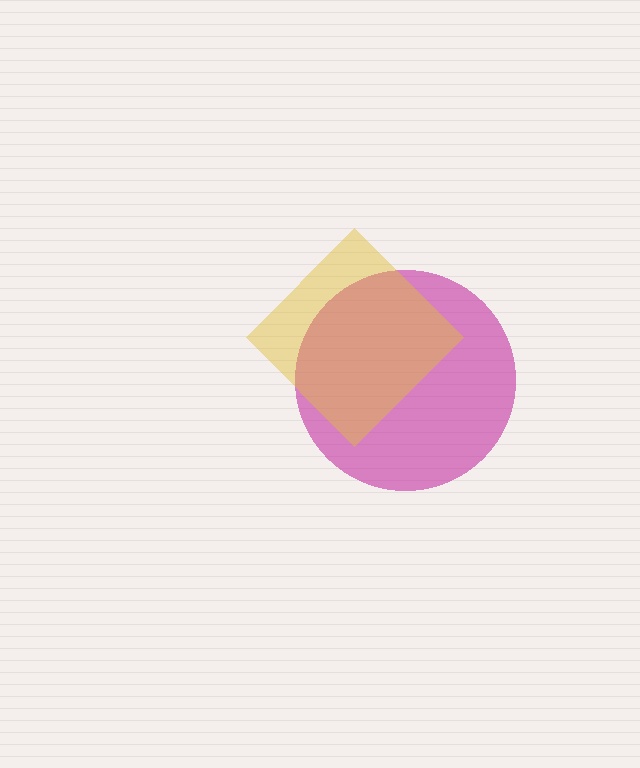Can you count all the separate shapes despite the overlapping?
Yes, there are 2 separate shapes.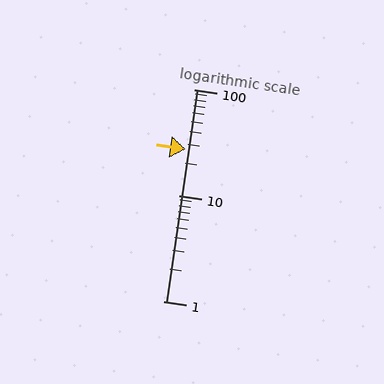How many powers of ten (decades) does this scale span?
The scale spans 2 decades, from 1 to 100.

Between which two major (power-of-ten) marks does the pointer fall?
The pointer is between 10 and 100.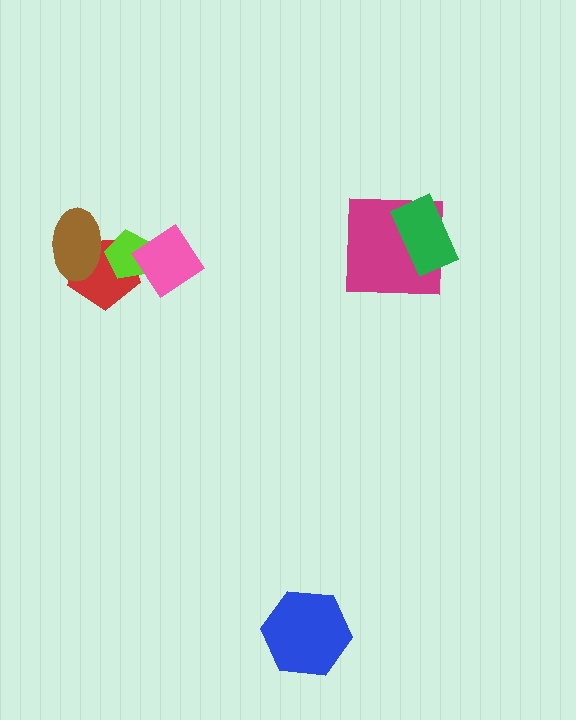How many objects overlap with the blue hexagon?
0 objects overlap with the blue hexagon.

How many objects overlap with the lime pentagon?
3 objects overlap with the lime pentagon.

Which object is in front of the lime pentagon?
The pink diamond is in front of the lime pentagon.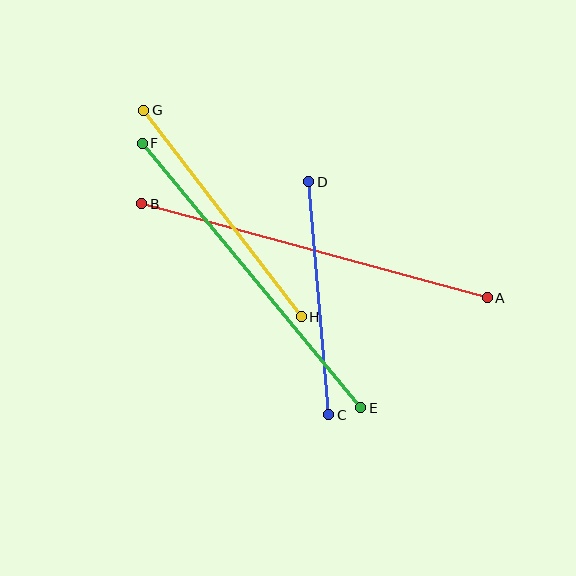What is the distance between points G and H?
The distance is approximately 260 pixels.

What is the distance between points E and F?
The distance is approximately 343 pixels.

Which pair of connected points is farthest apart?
Points A and B are farthest apart.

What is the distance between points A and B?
The distance is approximately 358 pixels.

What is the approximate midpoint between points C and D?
The midpoint is at approximately (319, 298) pixels.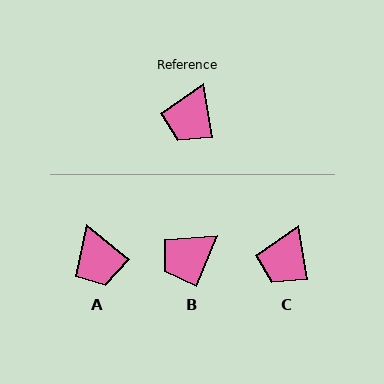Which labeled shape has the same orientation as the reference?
C.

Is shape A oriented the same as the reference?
No, it is off by about 43 degrees.